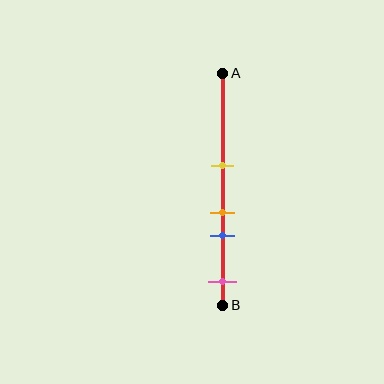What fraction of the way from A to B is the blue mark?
The blue mark is approximately 70% (0.7) of the way from A to B.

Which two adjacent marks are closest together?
The orange and blue marks are the closest adjacent pair.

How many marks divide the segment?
There are 4 marks dividing the segment.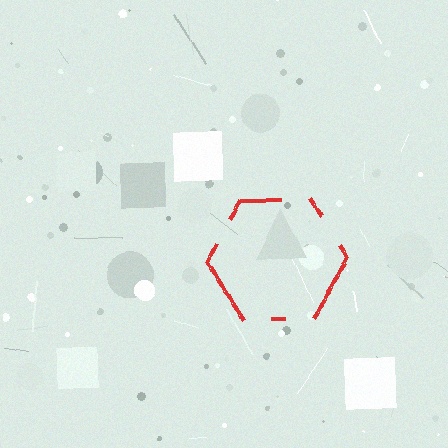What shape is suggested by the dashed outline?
The dashed outline suggests a hexagon.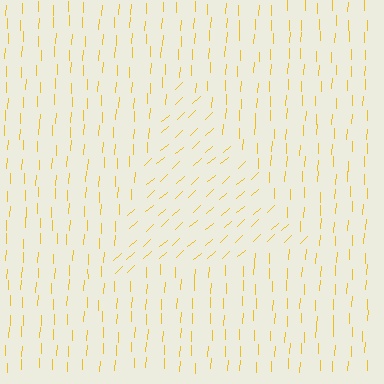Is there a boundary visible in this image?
Yes, there is a texture boundary formed by a change in line orientation.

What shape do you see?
I see a triangle.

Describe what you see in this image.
The image is filled with small yellow line segments. A triangle region in the image has lines oriented differently from the surrounding lines, creating a visible texture boundary.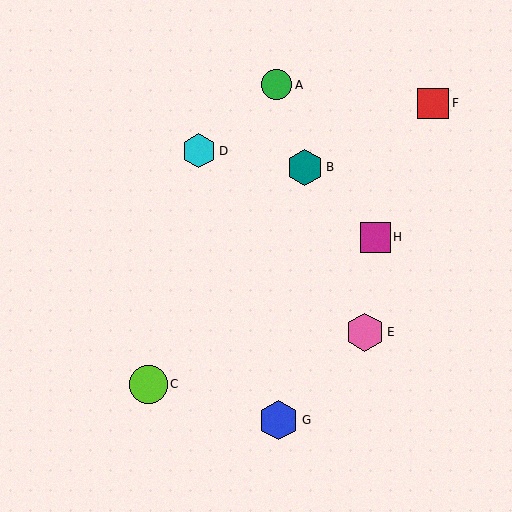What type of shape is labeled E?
Shape E is a pink hexagon.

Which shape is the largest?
The blue hexagon (labeled G) is the largest.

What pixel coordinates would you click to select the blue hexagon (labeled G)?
Click at (279, 420) to select the blue hexagon G.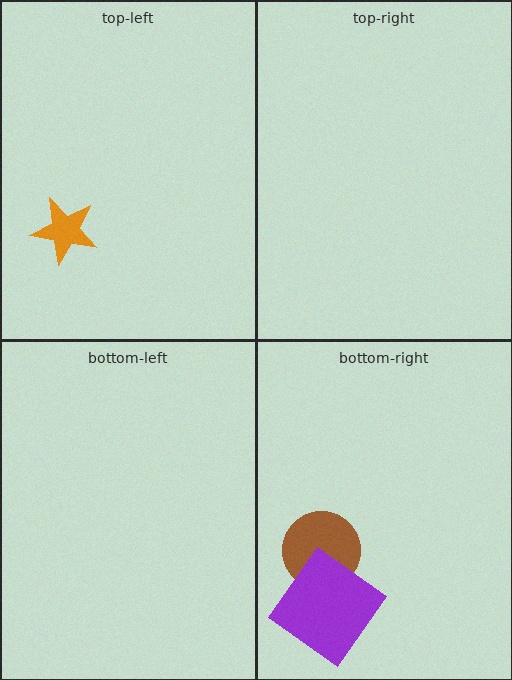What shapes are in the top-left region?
The orange star.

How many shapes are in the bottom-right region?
2.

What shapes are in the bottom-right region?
The brown circle, the purple diamond.